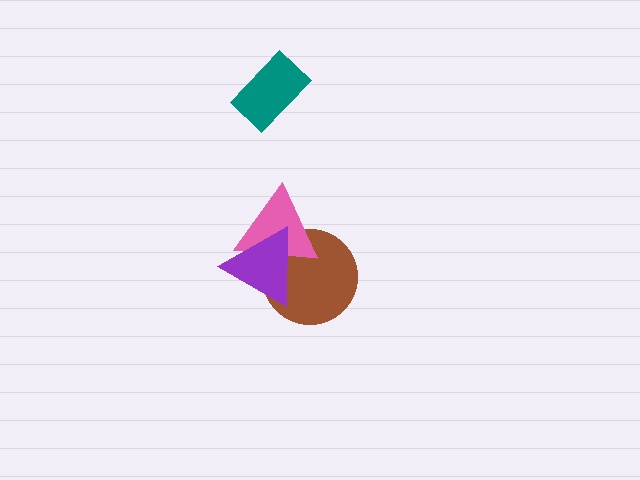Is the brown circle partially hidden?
Yes, it is partially covered by another shape.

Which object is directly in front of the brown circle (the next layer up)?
The pink triangle is directly in front of the brown circle.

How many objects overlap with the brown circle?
2 objects overlap with the brown circle.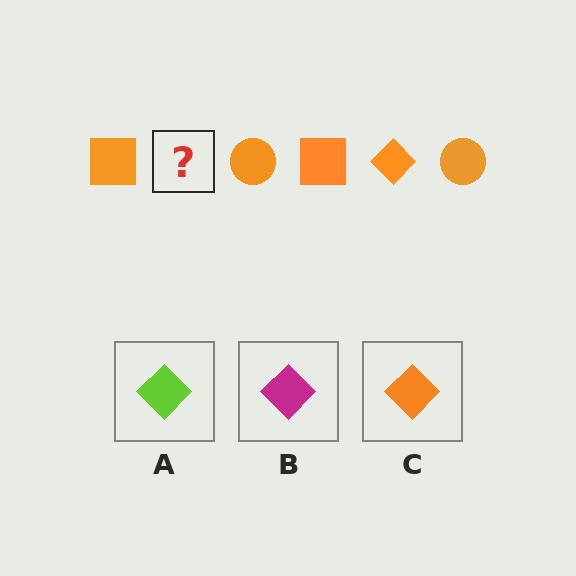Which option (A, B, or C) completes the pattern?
C.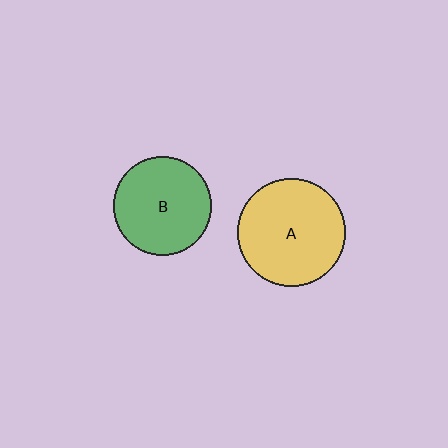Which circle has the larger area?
Circle A (yellow).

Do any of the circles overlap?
No, none of the circles overlap.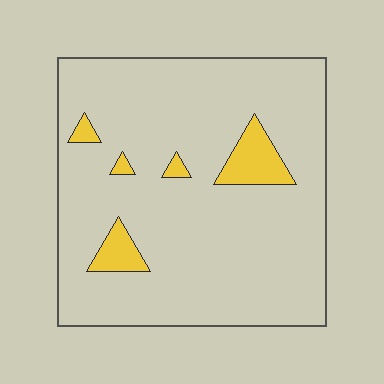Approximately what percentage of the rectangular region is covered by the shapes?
Approximately 10%.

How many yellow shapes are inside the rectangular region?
5.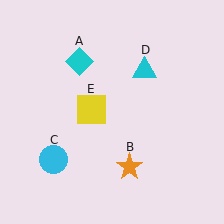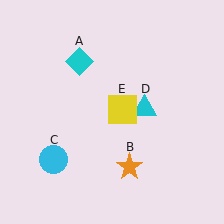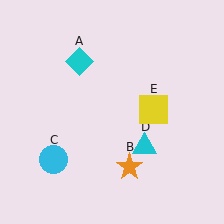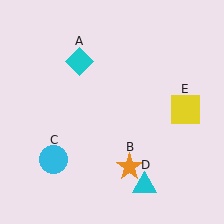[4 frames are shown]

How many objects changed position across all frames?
2 objects changed position: cyan triangle (object D), yellow square (object E).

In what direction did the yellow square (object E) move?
The yellow square (object E) moved right.